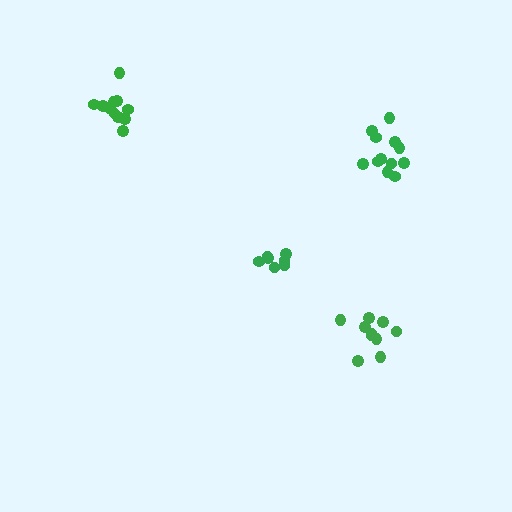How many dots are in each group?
Group 1: 7 dots, Group 2: 11 dots, Group 3: 10 dots, Group 4: 12 dots (40 total).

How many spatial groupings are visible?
There are 4 spatial groupings.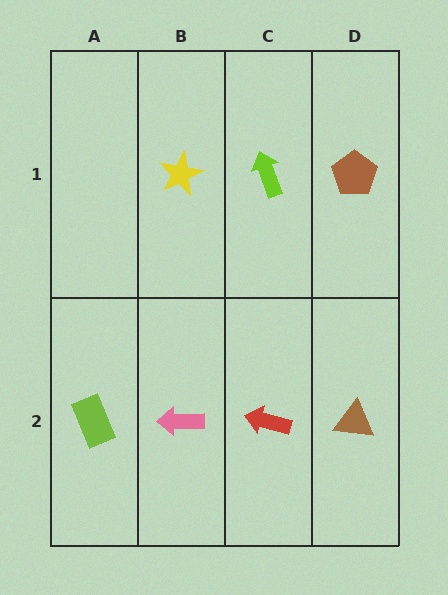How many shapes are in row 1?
3 shapes.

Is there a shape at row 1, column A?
No, that cell is empty.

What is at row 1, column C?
A lime arrow.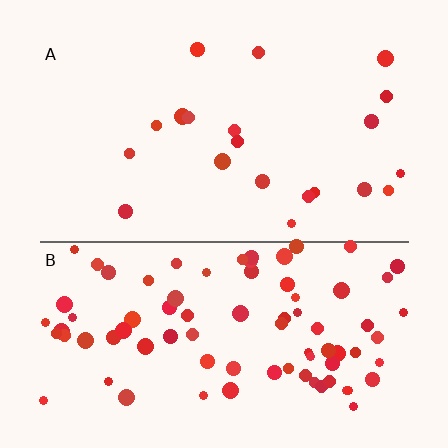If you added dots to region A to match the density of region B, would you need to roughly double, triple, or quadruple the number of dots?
Approximately quadruple.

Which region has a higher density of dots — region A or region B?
B (the bottom).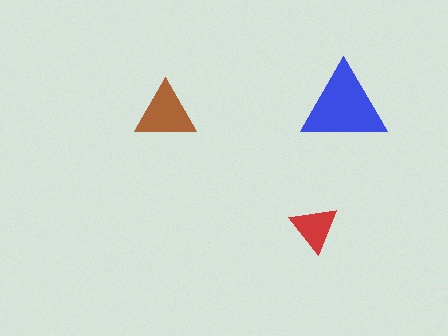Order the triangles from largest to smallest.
the blue one, the brown one, the red one.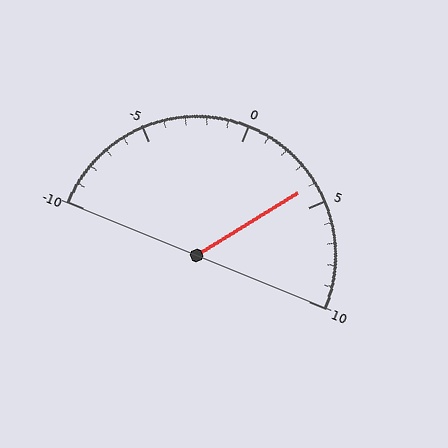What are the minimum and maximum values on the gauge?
The gauge ranges from -10 to 10.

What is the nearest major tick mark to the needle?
The nearest major tick mark is 5.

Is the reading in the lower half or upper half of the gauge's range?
The reading is in the upper half of the range (-10 to 10).